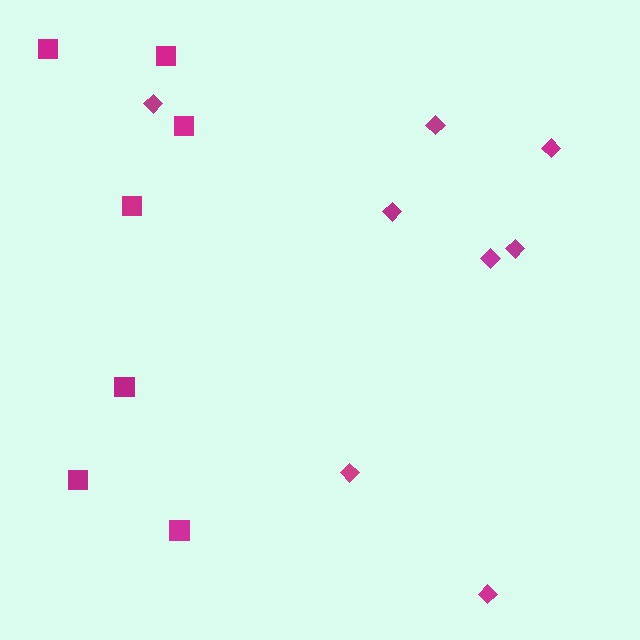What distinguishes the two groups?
There are 2 groups: one group of squares (7) and one group of diamonds (8).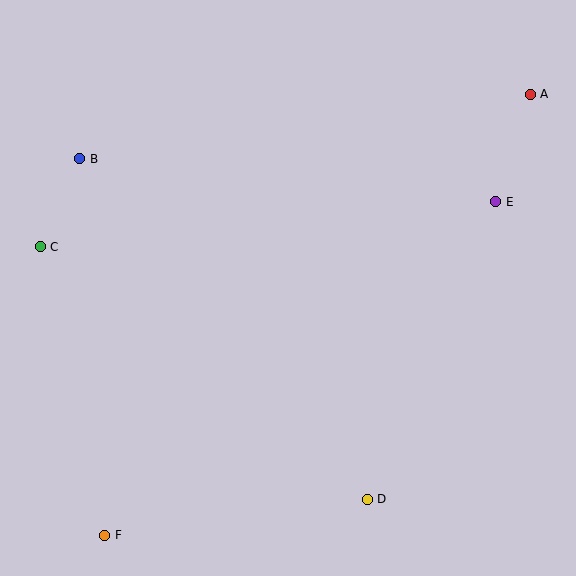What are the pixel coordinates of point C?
Point C is at (40, 247).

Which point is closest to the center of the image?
Point E at (496, 202) is closest to the center.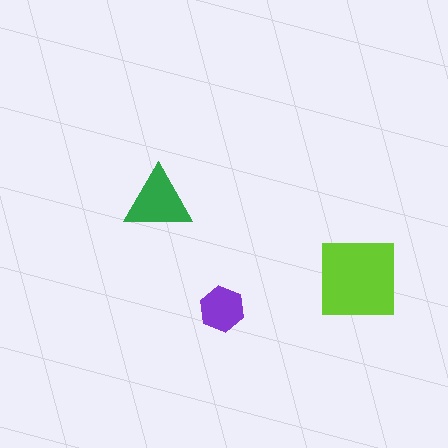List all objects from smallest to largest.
The purple hexagon, the green triangle, the lime square.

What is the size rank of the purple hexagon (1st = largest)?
3rd.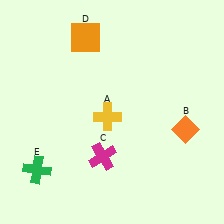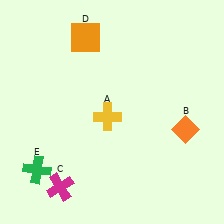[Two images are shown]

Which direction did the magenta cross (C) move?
The magenta cross (C) moved left.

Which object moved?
The magenta cross (C) moved left.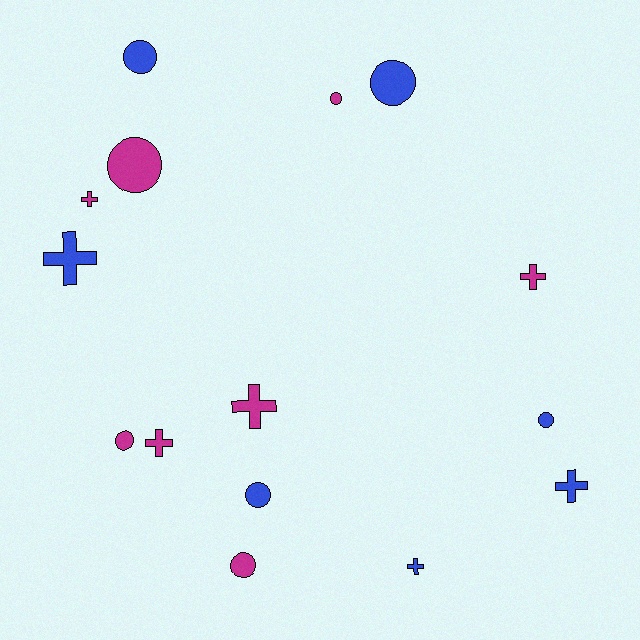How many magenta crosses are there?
There are 4 magenta crosses.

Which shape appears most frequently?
Circle, with 8 objects.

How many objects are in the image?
There are 15 objects.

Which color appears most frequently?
Magenta, with 8 objects.